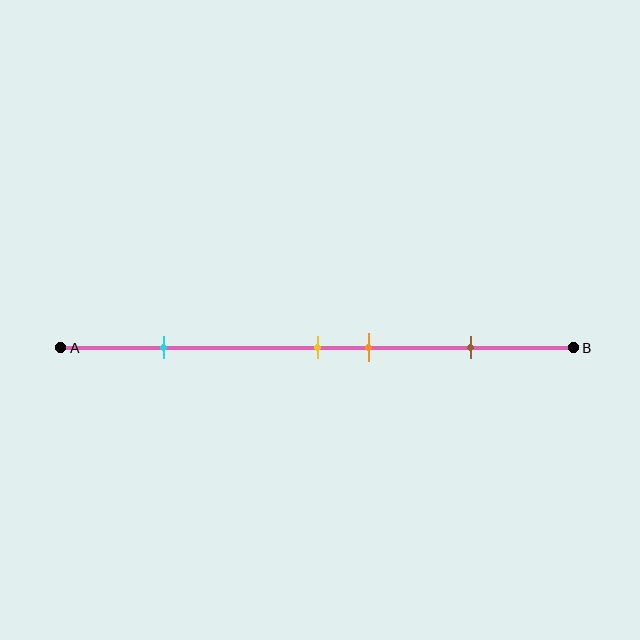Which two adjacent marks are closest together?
The yellow and orange marks are the closest adjacent pair.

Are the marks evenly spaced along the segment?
No, the marks are not evenly spaced.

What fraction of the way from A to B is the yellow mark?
The yellow mark is approximately 50% (0.5) of the way from A to B.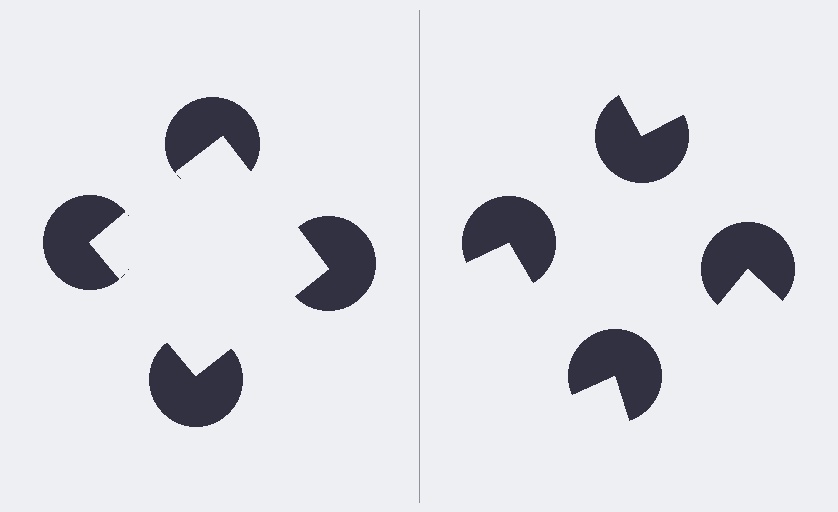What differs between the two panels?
The pac-man discs are positioned identically on both sides; only the wedge orientations differ. On the left they align to a square; on the right they are misaligned.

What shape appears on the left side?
An illusory square.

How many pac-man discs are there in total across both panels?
8 — 4 on each side.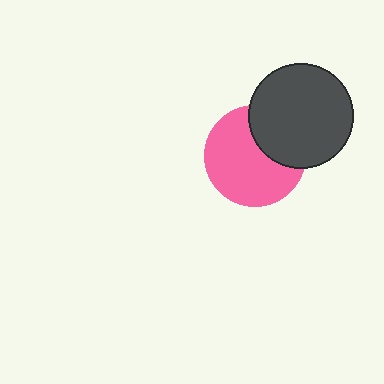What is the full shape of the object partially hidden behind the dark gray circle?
The partially hidden object is a pink circle.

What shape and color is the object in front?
The object in front is a dark gray circle.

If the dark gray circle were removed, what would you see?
You would see the complete pink circle.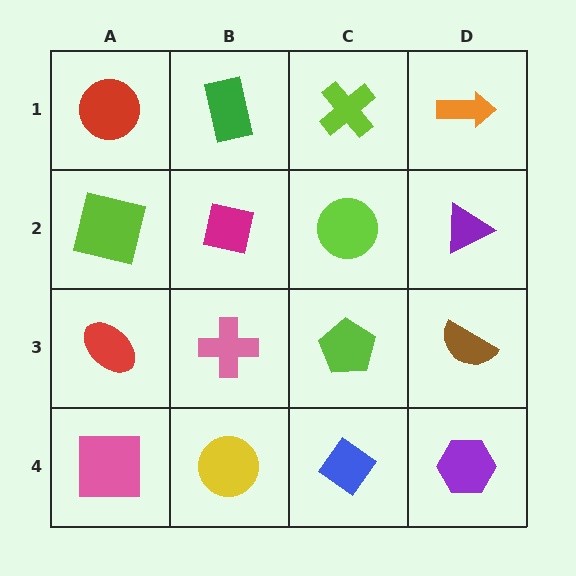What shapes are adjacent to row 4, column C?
A lime pentagon (row 3, column C), a yellow circle (row 4, column B), a purple hexagon (row 4, column D).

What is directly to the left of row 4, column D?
A blue diamond.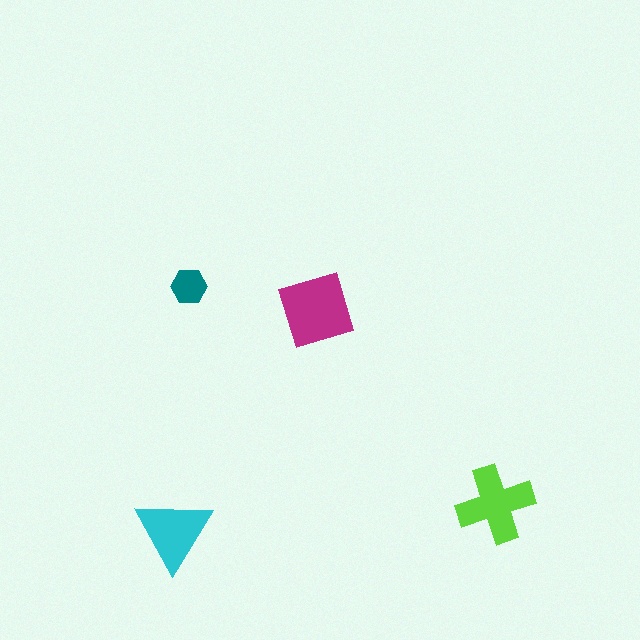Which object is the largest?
The magenta diamond.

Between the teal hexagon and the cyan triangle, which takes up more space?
The cyan triangle.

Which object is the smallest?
The teal hexagon.